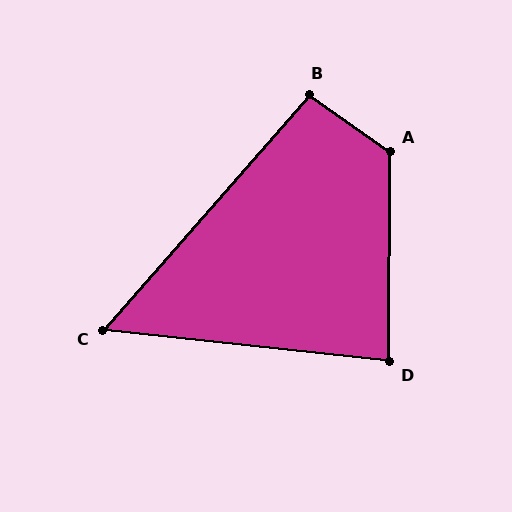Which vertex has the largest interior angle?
A, at approximately 125 degrees.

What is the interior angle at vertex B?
Approximately 96 degrees (obtuse).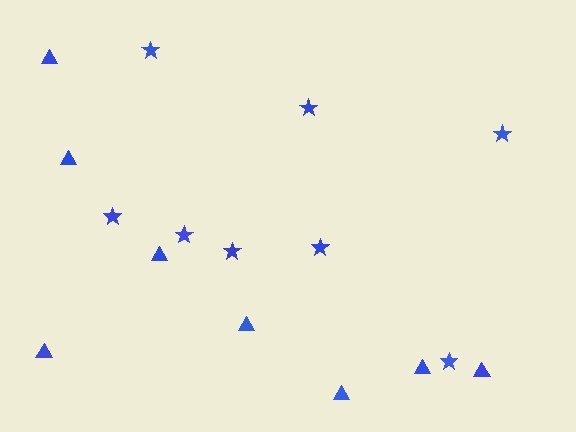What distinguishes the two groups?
There are 2 groups: one group of stars (8) and one group of triangles (8).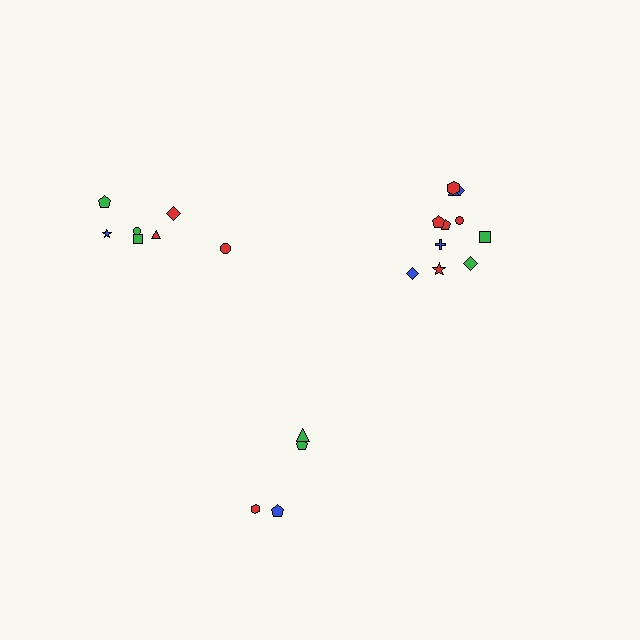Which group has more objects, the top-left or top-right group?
The top-right group.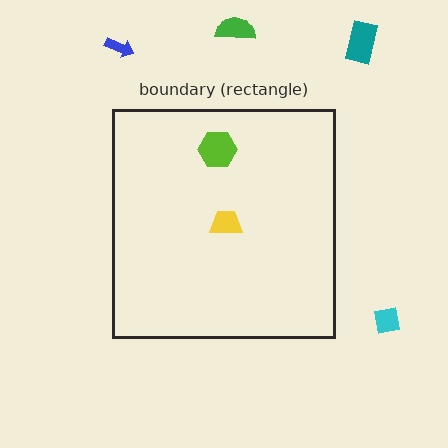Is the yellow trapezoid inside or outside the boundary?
Inside.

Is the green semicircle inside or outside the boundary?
Outside.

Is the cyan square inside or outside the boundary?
Outside.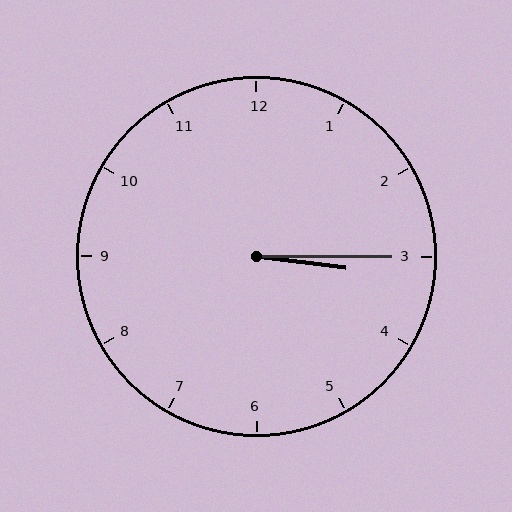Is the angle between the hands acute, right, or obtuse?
It is acute.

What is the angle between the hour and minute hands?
Approximately 8 degrees.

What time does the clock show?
3:15.